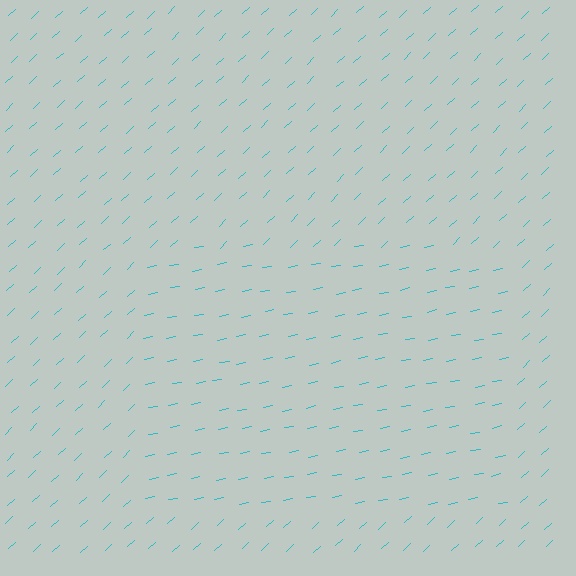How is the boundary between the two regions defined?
The boundary is defined purely by a change in line orientation (approximately 32 degrees difference). All lines are the same color and thickness.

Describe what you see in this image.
The image is filled with small cyan line segments. A rectangle region in the image has lines oriented differently from the surrounding lines, creating a visible texture boundary.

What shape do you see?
I see a rectangle.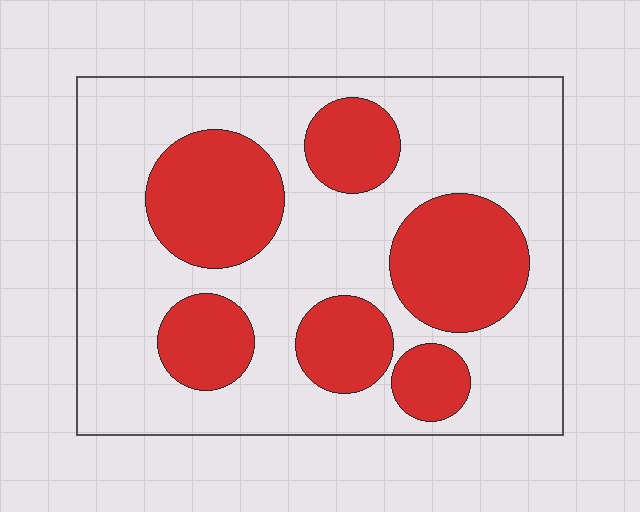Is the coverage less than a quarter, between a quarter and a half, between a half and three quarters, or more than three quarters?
Between a quarter and a half.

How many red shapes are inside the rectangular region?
6.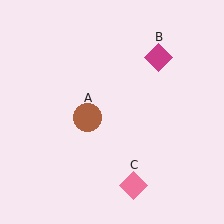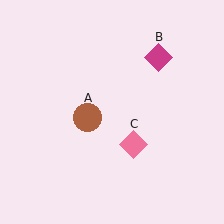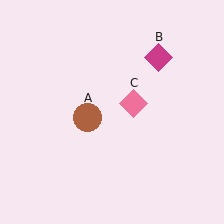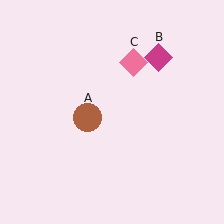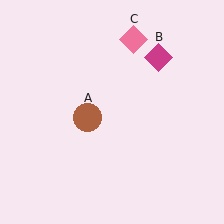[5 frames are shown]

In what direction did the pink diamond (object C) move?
The pink diamond (object C) moved up.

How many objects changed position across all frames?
1 object changed position: pink diamond (object C).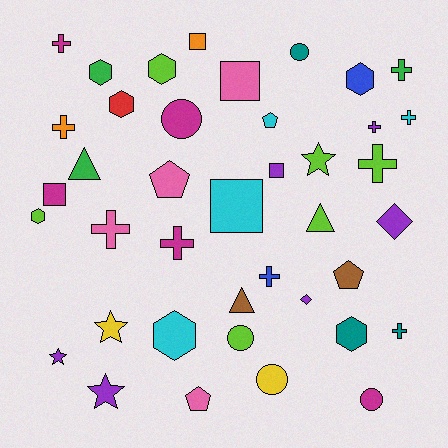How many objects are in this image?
There are 40 objects.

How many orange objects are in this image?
There are 2 orange objects.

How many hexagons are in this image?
There are 7 hexagons.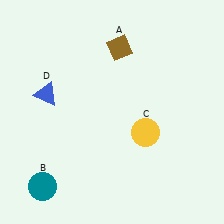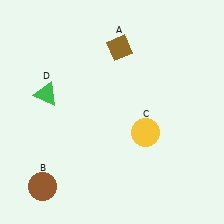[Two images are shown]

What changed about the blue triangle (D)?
In Image 1, D is blue. In Image 2, it changed to green.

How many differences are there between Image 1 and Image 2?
There are 2 differences between the two images.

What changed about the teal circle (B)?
In Image 1, B is teal. In Image 2, it changed to brown.